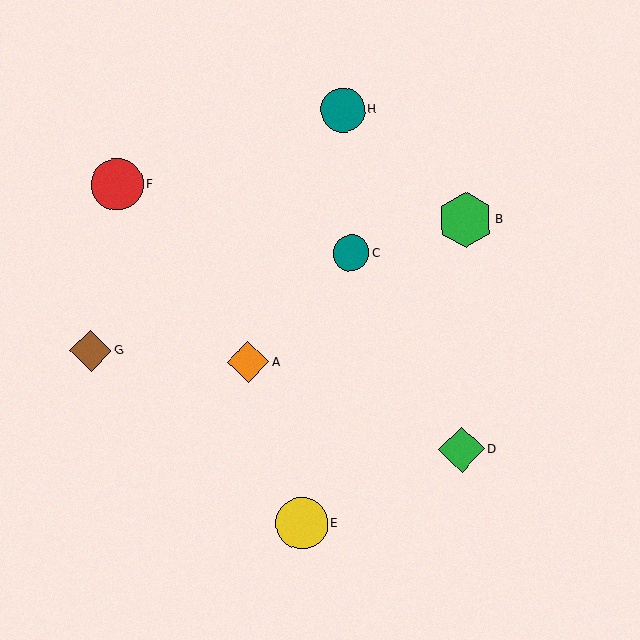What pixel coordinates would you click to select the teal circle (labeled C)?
Click at (351, 253) to select the teal circle C.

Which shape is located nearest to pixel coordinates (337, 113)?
The teal circle (labeled H) at (343, 110) is nearest to that location.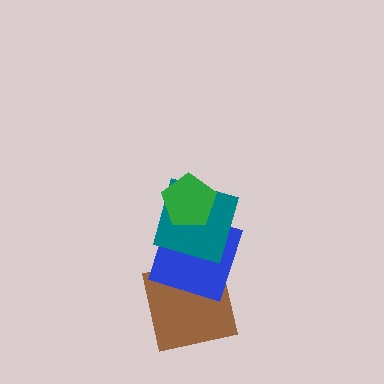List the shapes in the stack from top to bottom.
From top to bottom: the green pentagon, the teal square, the blue square, the brown square.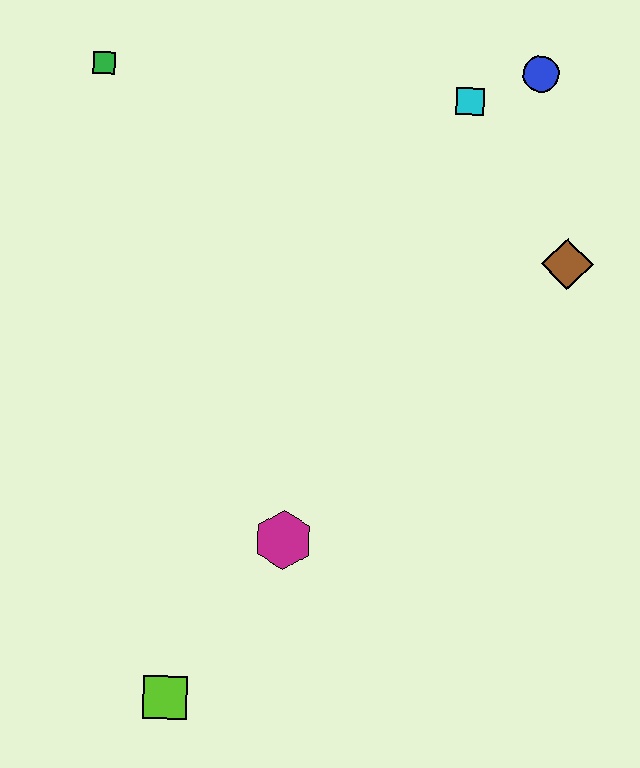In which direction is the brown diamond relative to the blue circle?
The brown diamond is below the blue circle.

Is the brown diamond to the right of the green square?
Yes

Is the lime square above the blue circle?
No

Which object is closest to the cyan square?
The blue circle is closest to the cyan square.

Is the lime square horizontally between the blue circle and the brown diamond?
No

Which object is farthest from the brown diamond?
The lime square is farthest from the brown diamond.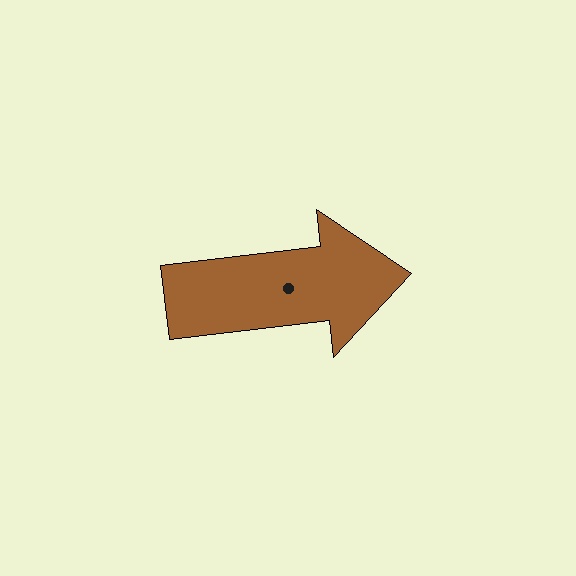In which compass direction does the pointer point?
East.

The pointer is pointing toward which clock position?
Roughly 3 o'clock.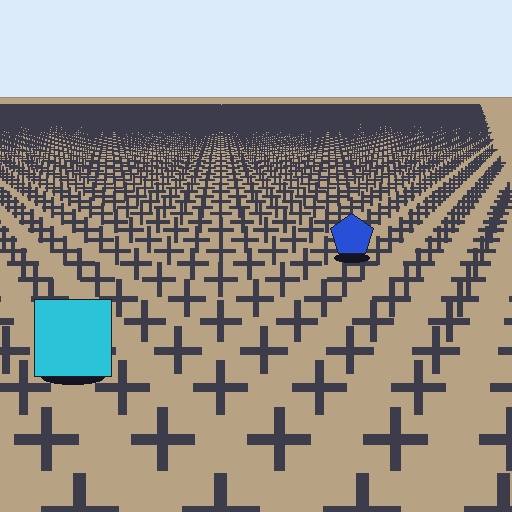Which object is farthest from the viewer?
The blue pentagon is farthest from the viewer. It appears smaller and the ground texture around it is denser.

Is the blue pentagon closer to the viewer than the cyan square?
No. The cyan square is closer — you can tell from the texture gradient: the ground texture is coarser near it.